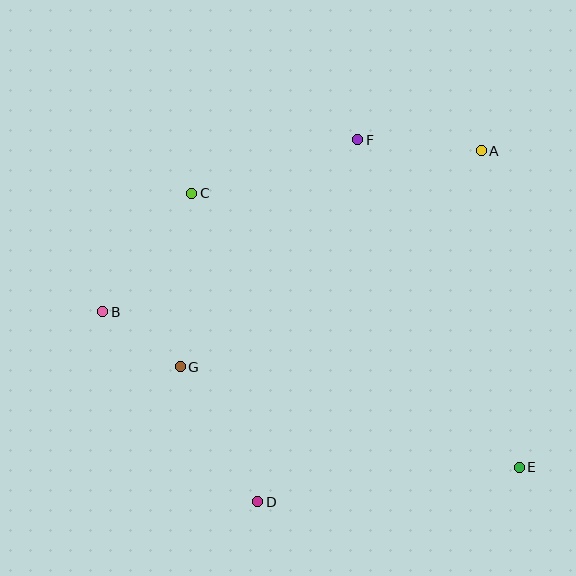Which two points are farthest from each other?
Points B and E are farthest from each other.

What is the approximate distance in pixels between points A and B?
The distance between A and B is approximately 411 pixels.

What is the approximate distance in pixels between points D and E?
The distance between D and E is approximately 264 pixels.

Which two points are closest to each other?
Points B and G are closest to each other.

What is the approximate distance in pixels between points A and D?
The distance between A and D is approximately 416 pixels.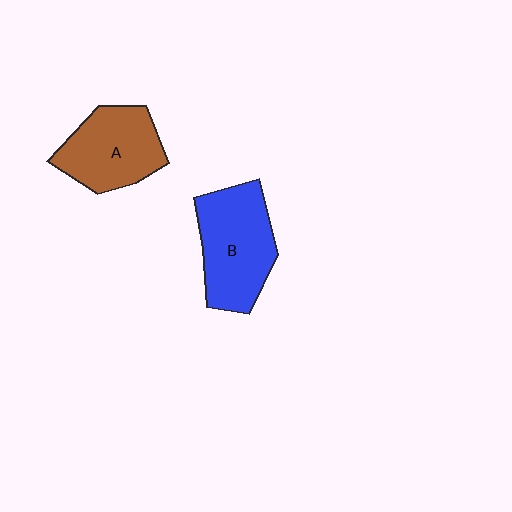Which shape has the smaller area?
Shape A (brown).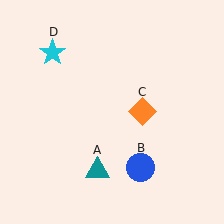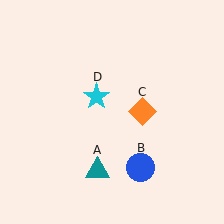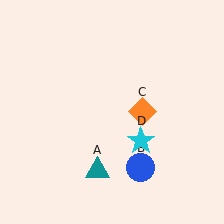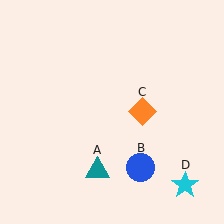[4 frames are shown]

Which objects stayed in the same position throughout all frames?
Teal triangle (object A) and blue circle (object B) and orange diamond (object C) remained stationary.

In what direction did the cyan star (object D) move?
The cyan star (object D) moved down and to the right.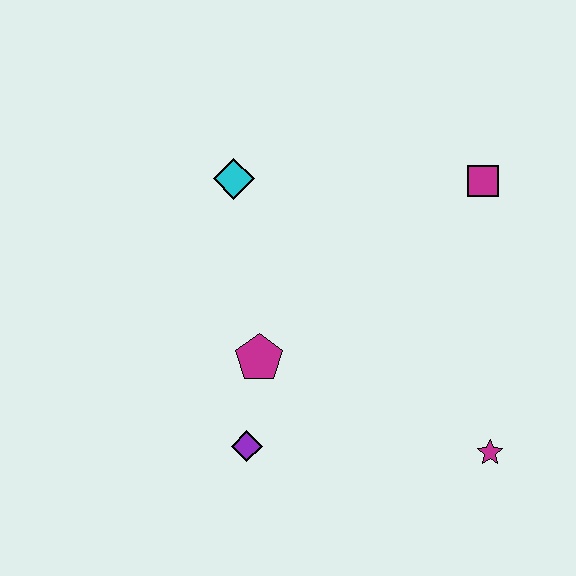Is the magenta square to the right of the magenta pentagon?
Yes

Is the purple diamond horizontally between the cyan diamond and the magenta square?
Yes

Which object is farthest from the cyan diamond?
The magenta star is farthest from the cyan diamond.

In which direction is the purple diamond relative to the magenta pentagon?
The purple diamond is below the magenta pentagon.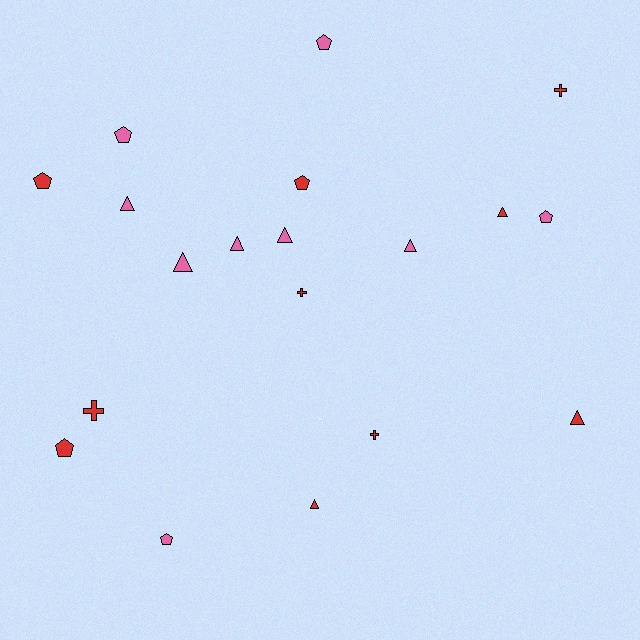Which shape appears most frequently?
Triangle, with 8 objects.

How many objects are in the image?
There are 19 objects.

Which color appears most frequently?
Red, with 10 objects.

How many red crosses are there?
There are 4 red crosses.